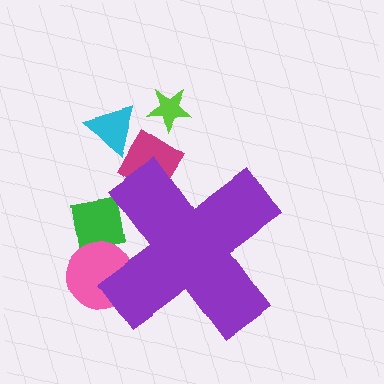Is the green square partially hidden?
Yes, the green square is partially hidden behind the purple cross.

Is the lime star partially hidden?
No, the lime star is fully visible.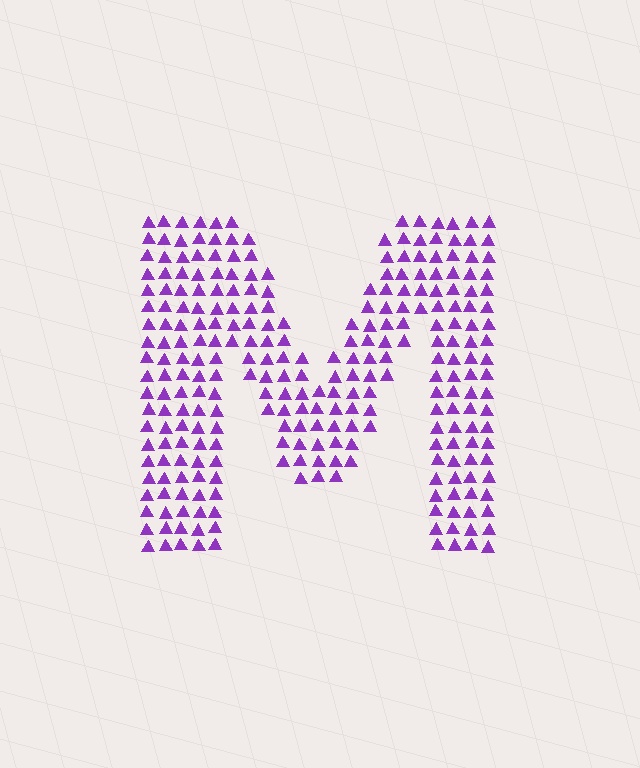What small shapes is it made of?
It is made of small triangles.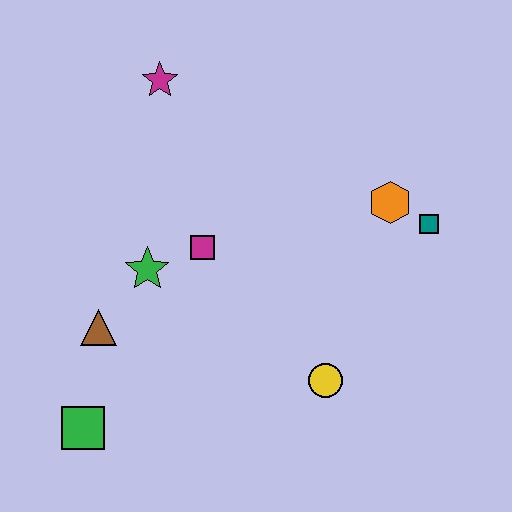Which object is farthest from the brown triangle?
The teal square is farthest from the brown triangle.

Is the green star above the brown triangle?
Yes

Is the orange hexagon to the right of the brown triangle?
Yes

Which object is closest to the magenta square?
The green star is closest to the magenta square.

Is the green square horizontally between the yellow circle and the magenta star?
No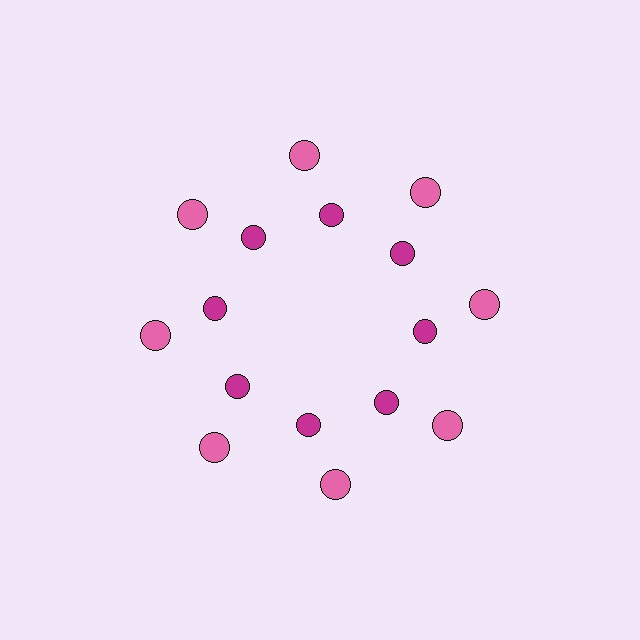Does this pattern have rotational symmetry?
Yes, this pattern has 8-fold rotational symmetry. It looks the same after rotating 45 degrees around the center.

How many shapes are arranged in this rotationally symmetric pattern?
There are 16 shapes, arranged in 8 groups of 2.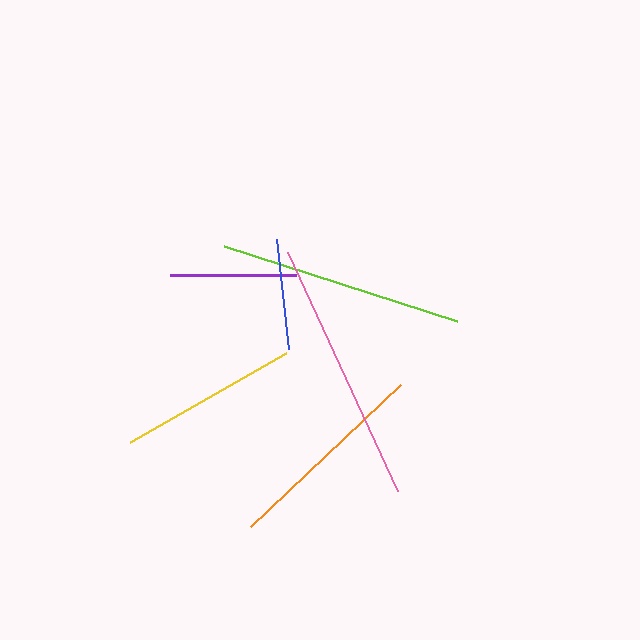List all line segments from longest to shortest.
From longest to shortest: pink, lime, orange, yellow, purple, blue.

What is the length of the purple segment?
The purple segment is approximately 126 pixels long.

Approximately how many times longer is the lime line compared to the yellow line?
The lime line is approximately 1.4 times the length of the yellow line.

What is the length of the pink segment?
The pink segment is approximately 263 pixels long.